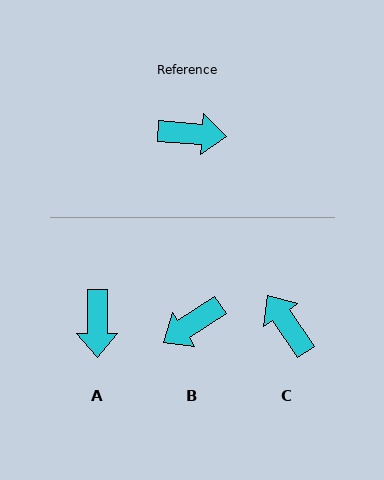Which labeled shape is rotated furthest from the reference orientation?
B, about 142 degrees away.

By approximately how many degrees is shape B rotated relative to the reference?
Approximately 142 degrees clockwise.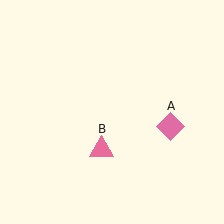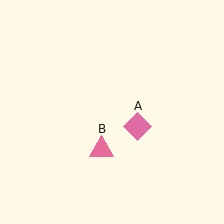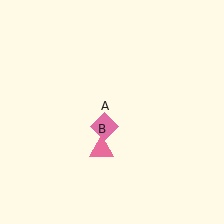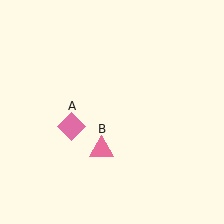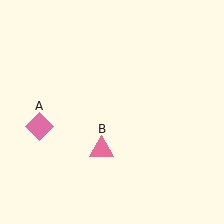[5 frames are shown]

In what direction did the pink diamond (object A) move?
The pink diamond (object A) moved left.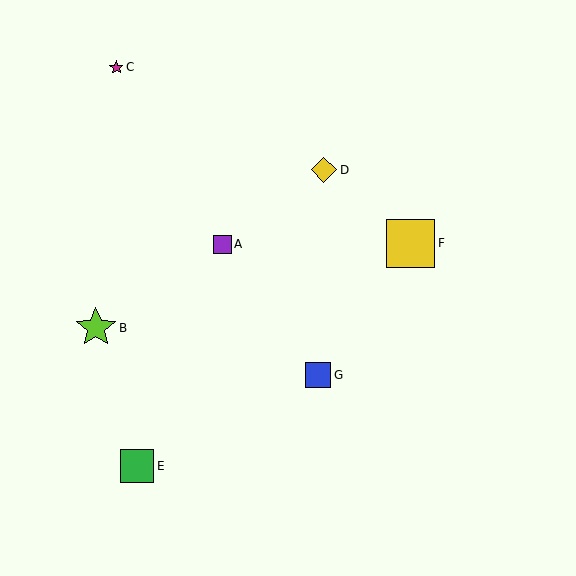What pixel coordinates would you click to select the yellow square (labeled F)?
Click at (411, 244) to select the yellow square F.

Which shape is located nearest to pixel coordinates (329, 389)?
The blue square (labeled G) at (318, 375) is nearest to that location.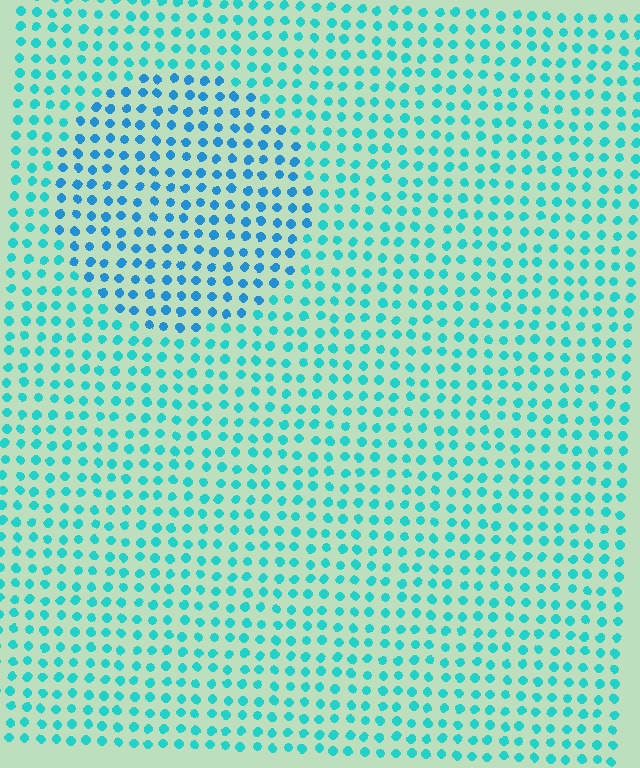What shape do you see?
I see a circle.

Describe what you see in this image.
The image is filled with small cyan elements in a uniform arrangement. A circle-shaped region is visible where the elements are tinted to a slightly different hue, forming a subtle color boundary.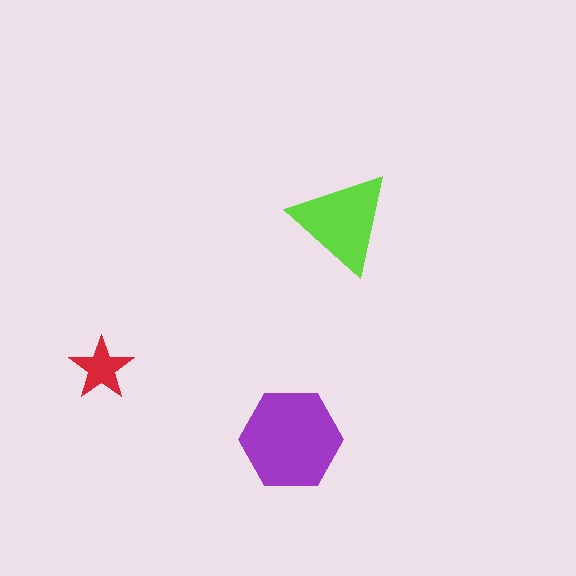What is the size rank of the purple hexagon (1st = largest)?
1st.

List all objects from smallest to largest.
The red star, the lime triangle, the purple hexagon.